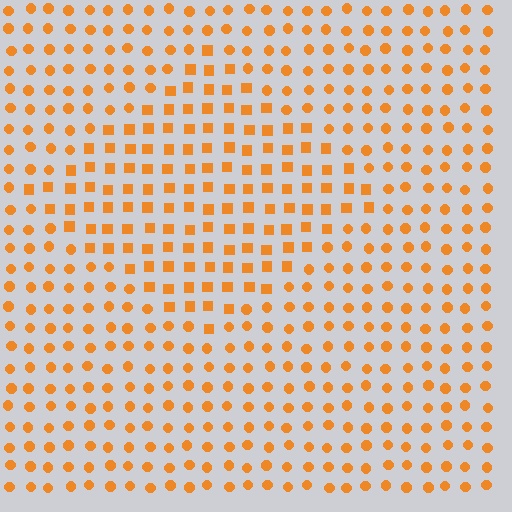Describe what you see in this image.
The image is filled with small orange elements arranged in a uniform grid. A diamond-shaped region contains squares, while the surrounding area contains circles. The boundary is defined purely by the change in element shape.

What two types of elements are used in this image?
The image uses squares inside the diamond region and circles outside it.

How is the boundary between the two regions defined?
The boundary is defined by a change in element shape: squares inside vs. circles outside. All elements share the same color and spacing.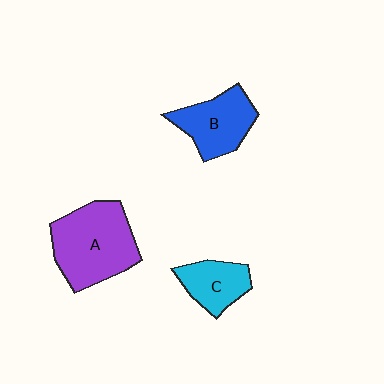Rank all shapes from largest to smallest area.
From largest to smallest: A (purple), B (blue), C (cyan).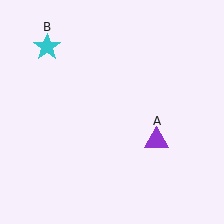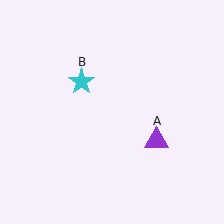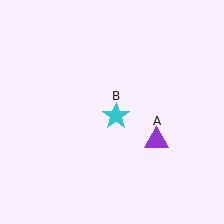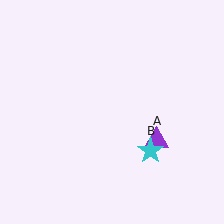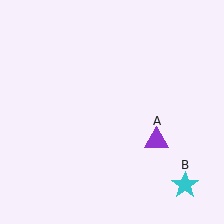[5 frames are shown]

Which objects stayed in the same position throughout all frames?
Purple triangle (object A) remained stationary.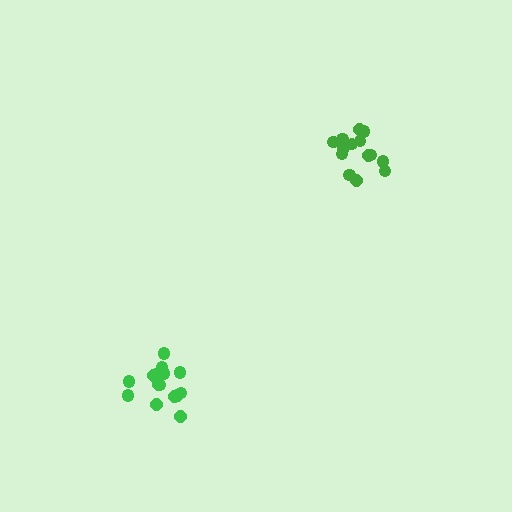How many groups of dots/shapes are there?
There are 2 groups.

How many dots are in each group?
Group 1: 15 dots, Group 2: 15 dots (30 total).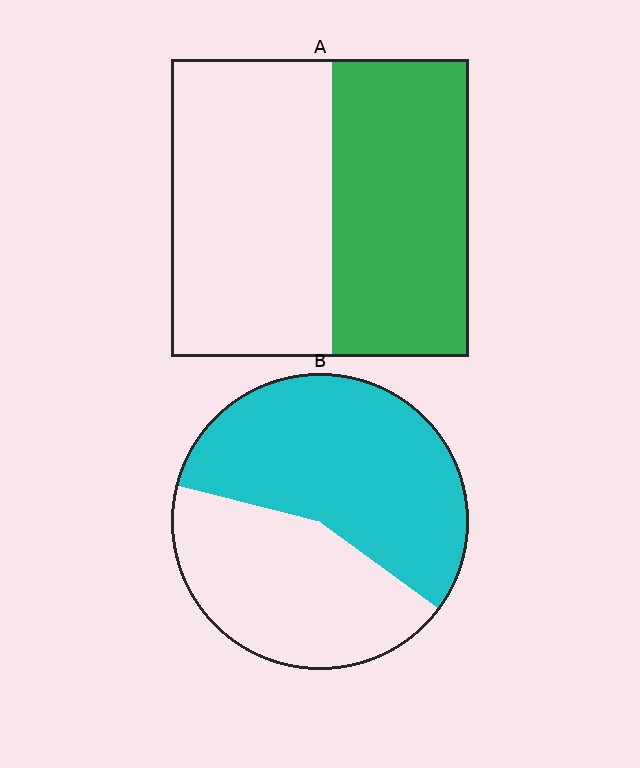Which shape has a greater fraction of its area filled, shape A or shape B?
Shape B.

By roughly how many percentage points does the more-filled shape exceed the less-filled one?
By roughly 10 percentage points (B over A).